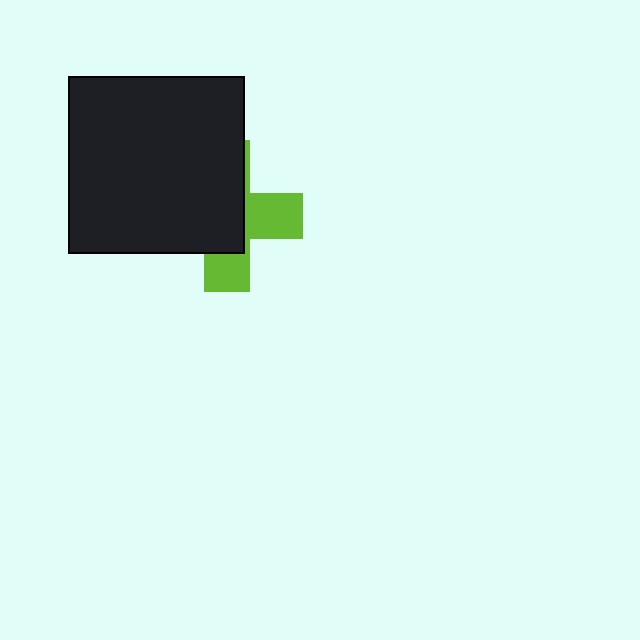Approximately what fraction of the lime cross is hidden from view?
Roughly 60% of the lime cross is hidden behind the black square.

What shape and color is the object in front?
The object in front is a black square.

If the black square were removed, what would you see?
You would see the complete lime cross.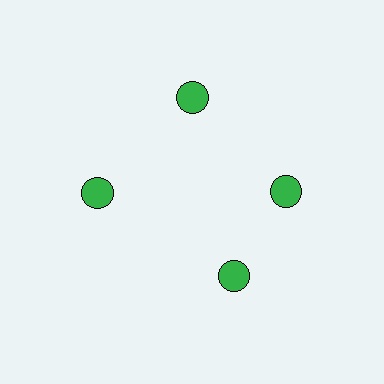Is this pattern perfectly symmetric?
No. The 4 green circles are arranged in a ring, but one element near the 6 o'clock position is rotated out of alignment along the ring, breaking the 4-fold rotational symmetry.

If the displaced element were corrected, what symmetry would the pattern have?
It would have 4-fold rotational symmetry — the pattern would map onto itself every 90 degrees.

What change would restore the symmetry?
The symmetry would be restored by rotating it back into even spacing with its neighbors so that all 4 circles sit at equal angles and equal distance from the center.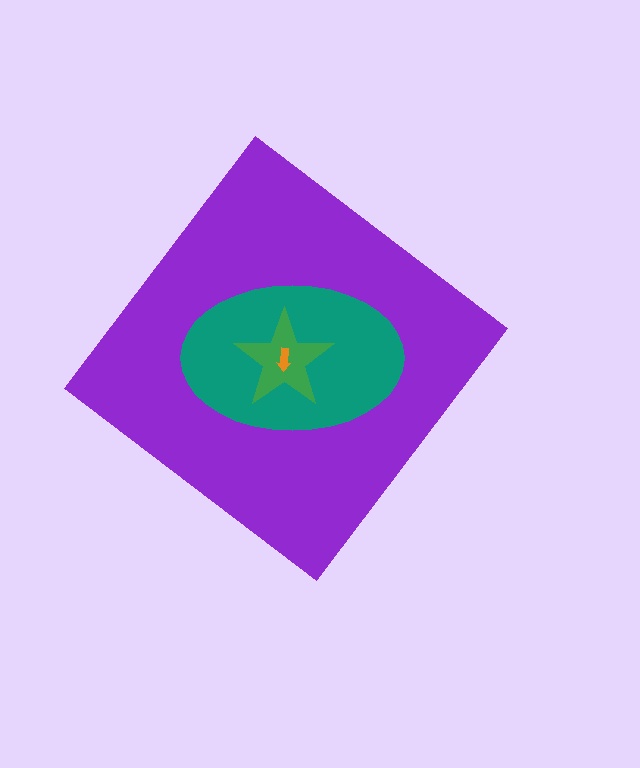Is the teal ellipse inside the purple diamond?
Yes.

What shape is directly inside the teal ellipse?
The green star.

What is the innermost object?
The orange arrow.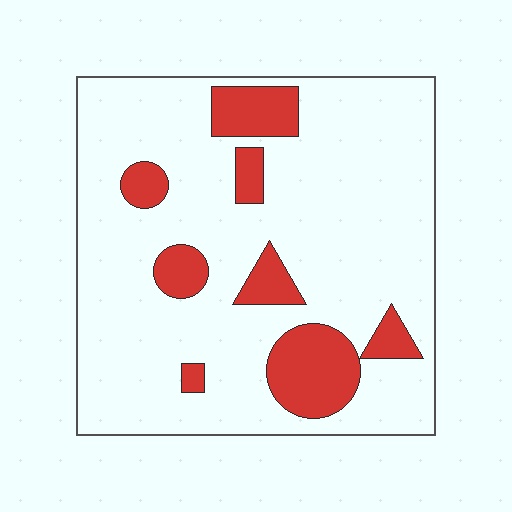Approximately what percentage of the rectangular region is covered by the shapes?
Approximately 15%.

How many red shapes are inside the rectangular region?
8.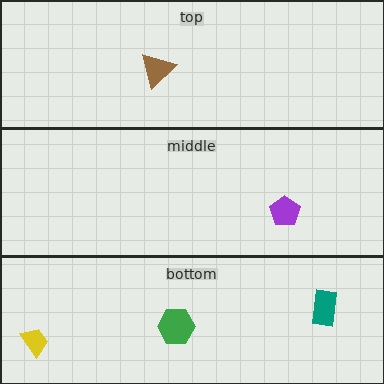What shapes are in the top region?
The brown triangle.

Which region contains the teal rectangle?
The bottom region.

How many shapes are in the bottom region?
3.